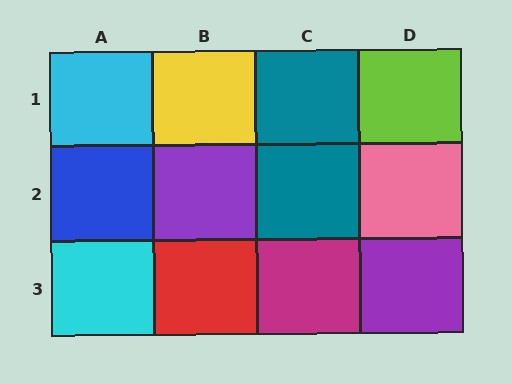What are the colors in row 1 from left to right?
Cyan, yellow, teal, lime.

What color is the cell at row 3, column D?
Purple.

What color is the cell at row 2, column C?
Teal.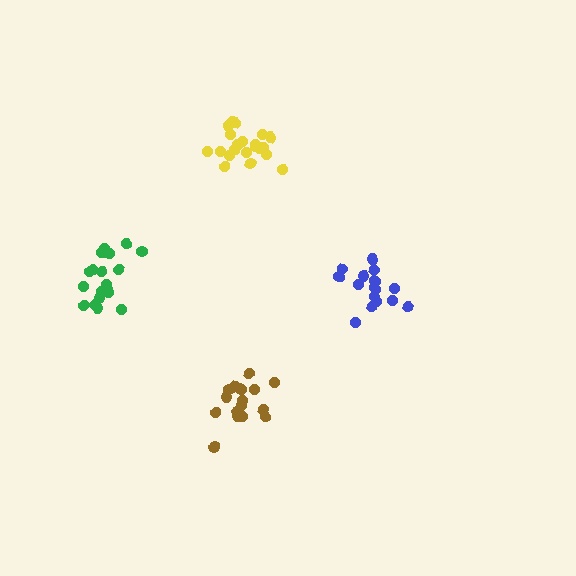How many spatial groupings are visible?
There are 4 spatial groupings.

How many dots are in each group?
Group 1: 17 dots, Group 2: 21 dots, Group 3: 17 dots, Group 4: 21 dots (76 total).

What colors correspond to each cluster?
The clusters are colored: blue, yellow, brown, green.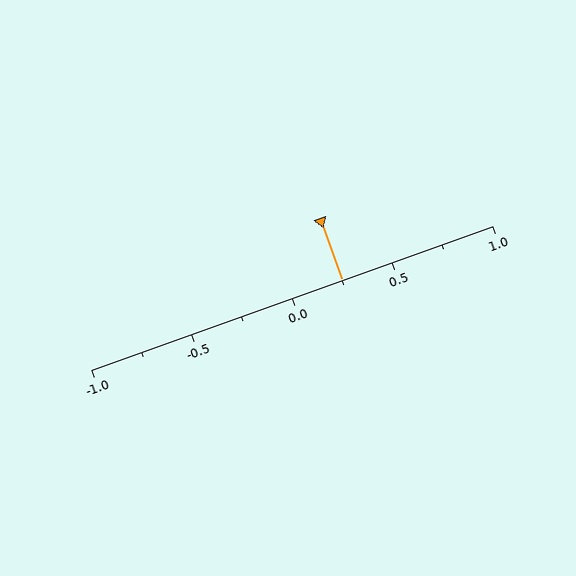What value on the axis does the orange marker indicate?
The marker indicates approximately 0.25.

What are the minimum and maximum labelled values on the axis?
The axis runs from -1.0 to 1.0.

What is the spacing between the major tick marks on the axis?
The major ticks are spaced 0.5 apart.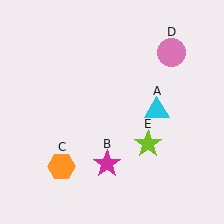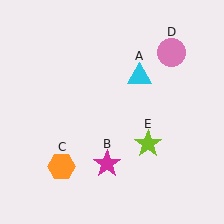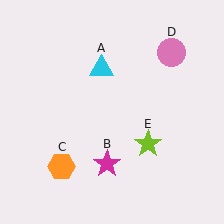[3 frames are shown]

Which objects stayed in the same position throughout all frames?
Magenta star (object B) and orange hexagon (object C) and pink circle (object D) and lime star (object E) remained stationary.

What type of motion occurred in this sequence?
The cyan triangle (object A) rotated counterclockwise around the center of the scene.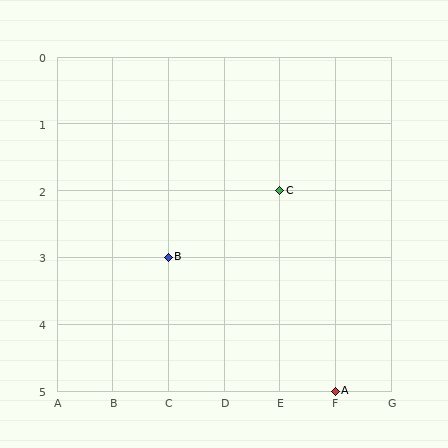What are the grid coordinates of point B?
Point B is at grid coordinates (C, 3).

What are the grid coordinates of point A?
Point A is at grid coordinates (F, 5).